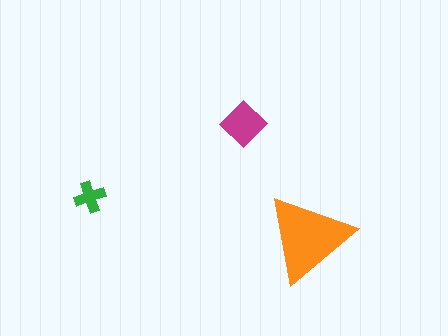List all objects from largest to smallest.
The orange triangle, the magenta diamond, the green cross.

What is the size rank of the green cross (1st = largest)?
3rd.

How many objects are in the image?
There are 3 objects in the image.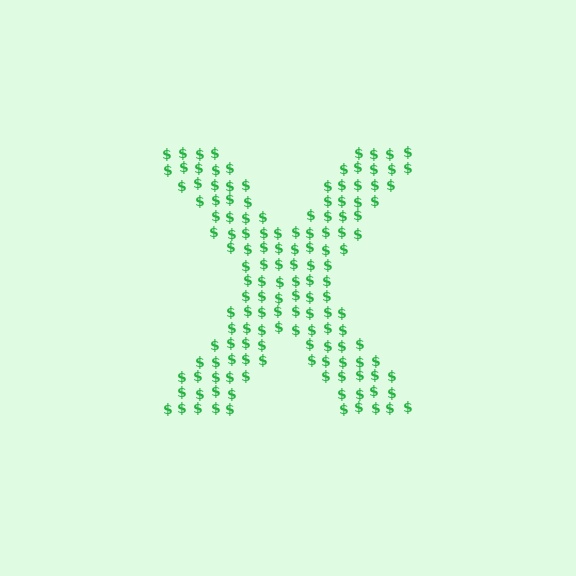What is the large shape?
The large shape is the letter X.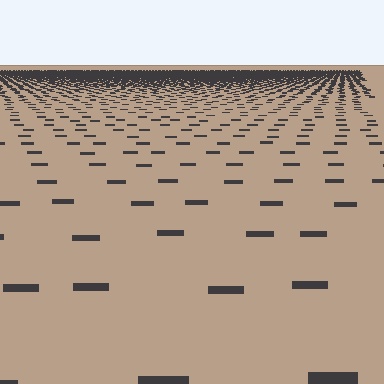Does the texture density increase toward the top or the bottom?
Density increases toward the top.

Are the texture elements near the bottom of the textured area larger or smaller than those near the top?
Larger. Near the bottom, elements are closer to the viewer and appear at a bigger on-screen size.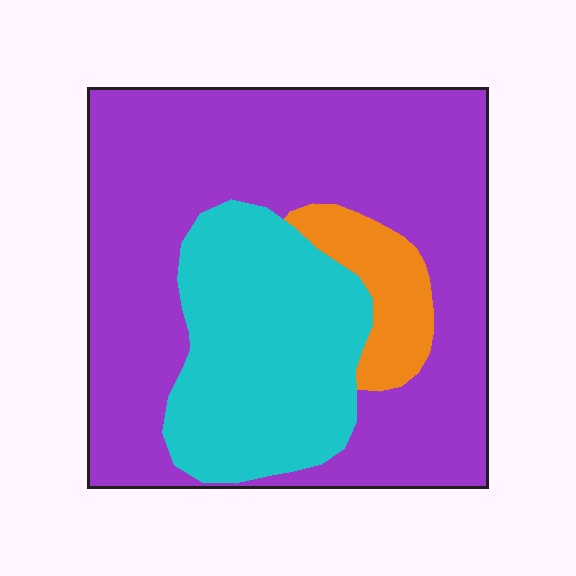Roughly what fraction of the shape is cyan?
Cyan covers around 30% of the shape.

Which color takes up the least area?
Orange, at roughly 10%.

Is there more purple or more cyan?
Purple.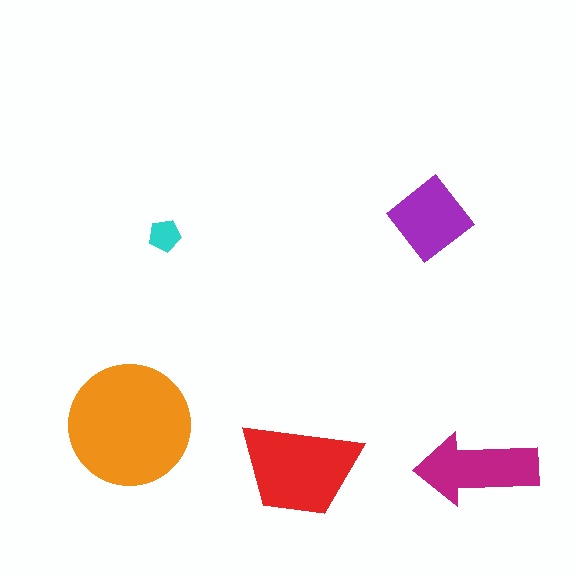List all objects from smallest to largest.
The cyan pentagon, the purple diamond, the magenta arrow, the red trapezoid, the orange circle.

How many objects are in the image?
There are 5 objects in the image.